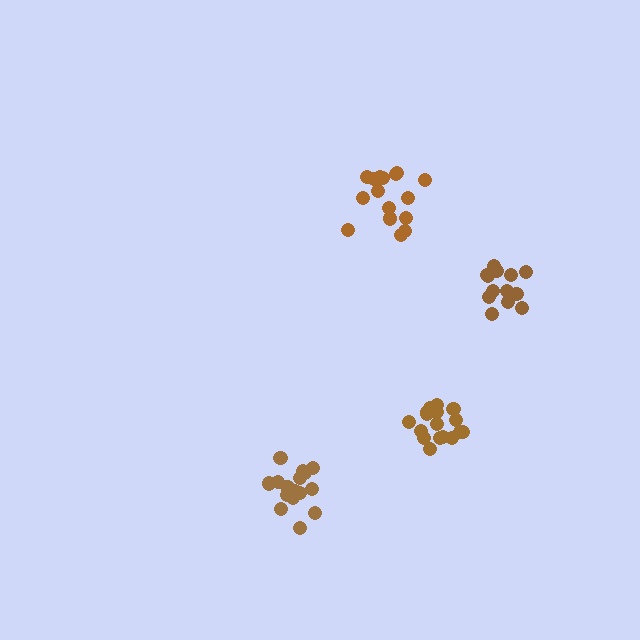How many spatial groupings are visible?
There are 4 spatial groupings.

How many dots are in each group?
Group 1: 16 dots, Group 2: 17 dots, Group 3: 16 dots, Group 4: 13 dots (62 total).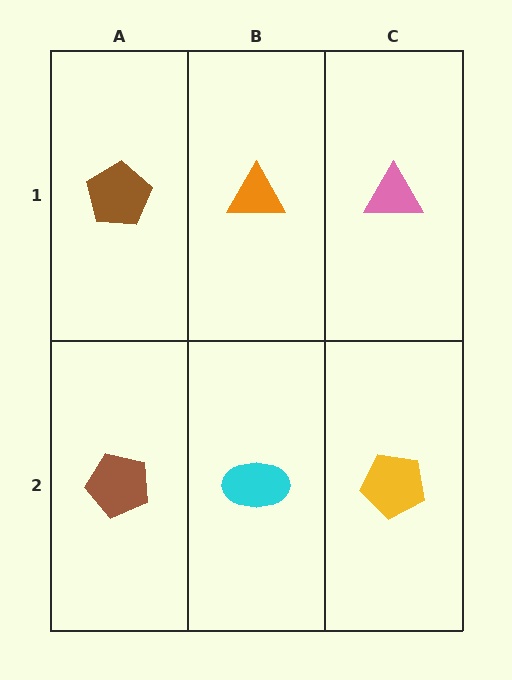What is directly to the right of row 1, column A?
An orange triangle.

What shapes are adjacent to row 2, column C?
A pink triangle (row 1, column C), a cyan ellipse (row 2, column B).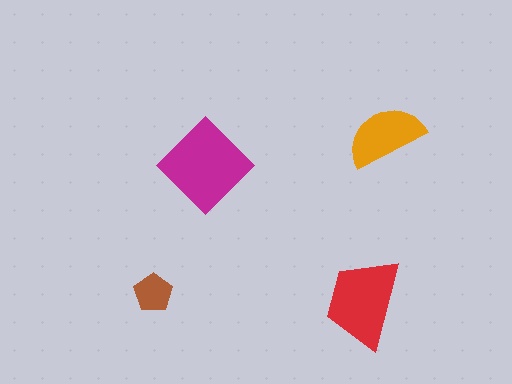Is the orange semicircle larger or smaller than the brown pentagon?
Larger.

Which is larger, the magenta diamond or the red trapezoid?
The magenta diamond.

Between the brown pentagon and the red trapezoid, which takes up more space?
The red trapezoid.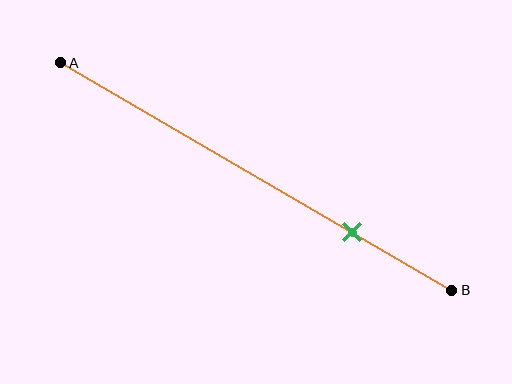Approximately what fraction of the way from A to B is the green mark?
The green mark is approximately 75% of the way from A to B.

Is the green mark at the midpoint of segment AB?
No, the mark is at about 75% from A, not at the 50% midpoint.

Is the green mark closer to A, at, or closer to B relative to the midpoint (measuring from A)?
The green mark is closer to point B than the midpoint of segment AB.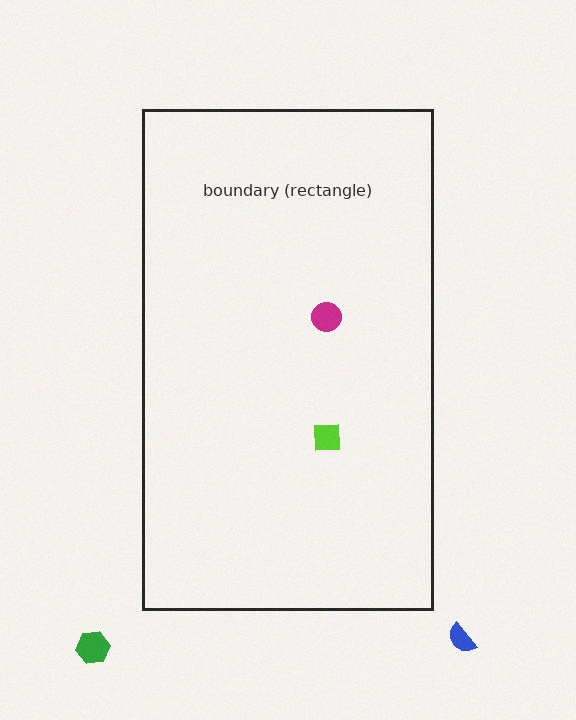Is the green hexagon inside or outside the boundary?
Outside.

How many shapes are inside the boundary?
2 inside, 2 outside.